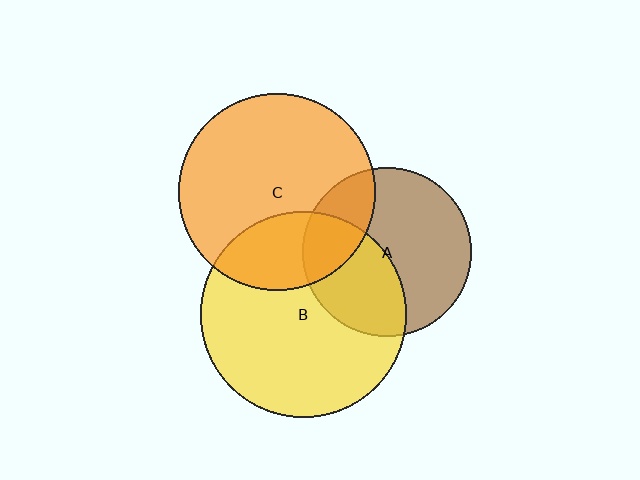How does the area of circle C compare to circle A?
Approximately 1.4 times.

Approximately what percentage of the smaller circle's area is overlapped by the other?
Approximately 40%.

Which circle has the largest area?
Circle B (yellow).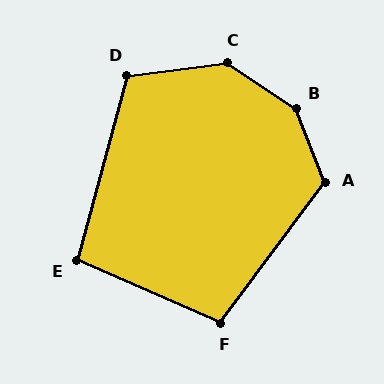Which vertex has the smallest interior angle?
E, at approximately 99 degrees.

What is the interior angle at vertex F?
Approximately 103 degrees (obtuse).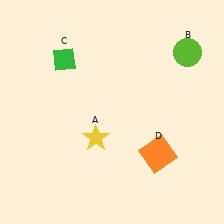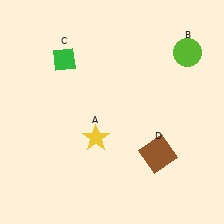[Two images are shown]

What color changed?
The square (D) changed from orange in Image 1 to brown in Image 2.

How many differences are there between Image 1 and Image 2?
There is 1 difference between the two images.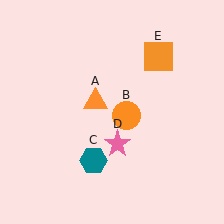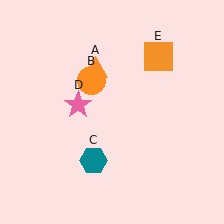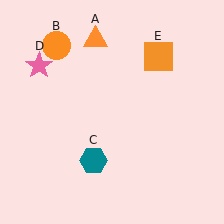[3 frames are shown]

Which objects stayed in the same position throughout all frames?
Teal hexagon (object C) and orange square (object E) remained stationary.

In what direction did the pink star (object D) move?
The pink star (object D) moved up and to the left.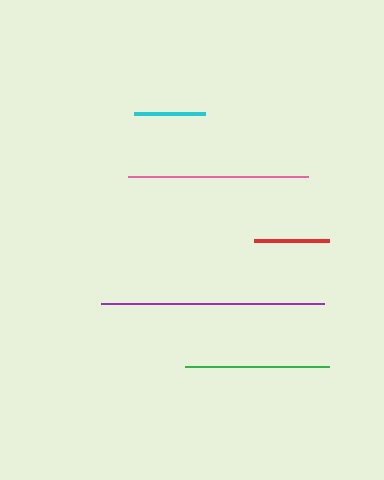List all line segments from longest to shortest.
From longest to shortest: purple, pink, green, red, cyan.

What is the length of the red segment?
The red segment is approximately 75 pixels long.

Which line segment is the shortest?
The cyan line is the shortest at approximately 72 pixels.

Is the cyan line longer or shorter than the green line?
The green line is longer than the cyan line.